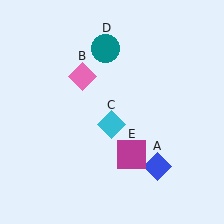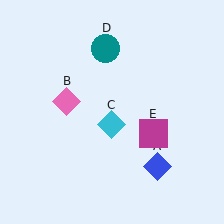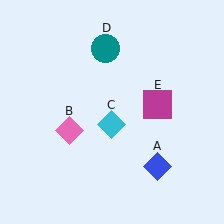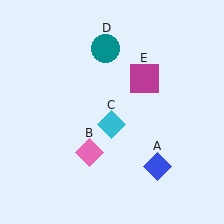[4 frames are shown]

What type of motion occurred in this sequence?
The pink diamond (object B), magenta square (object E) rotated counterclockwise around the center of the scene.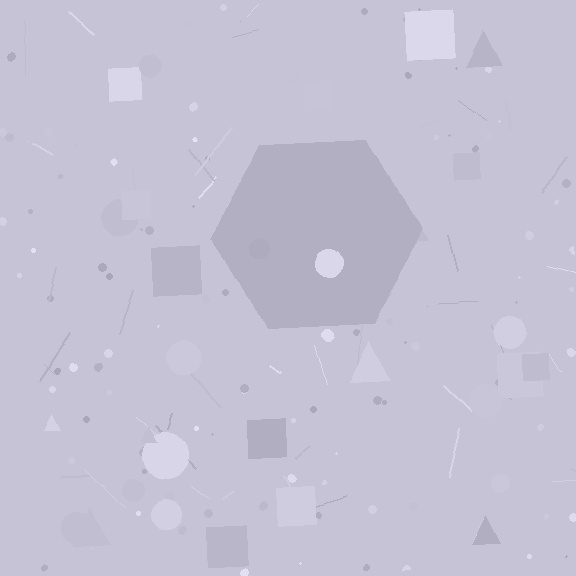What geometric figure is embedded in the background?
A hexagon is embedded in the background.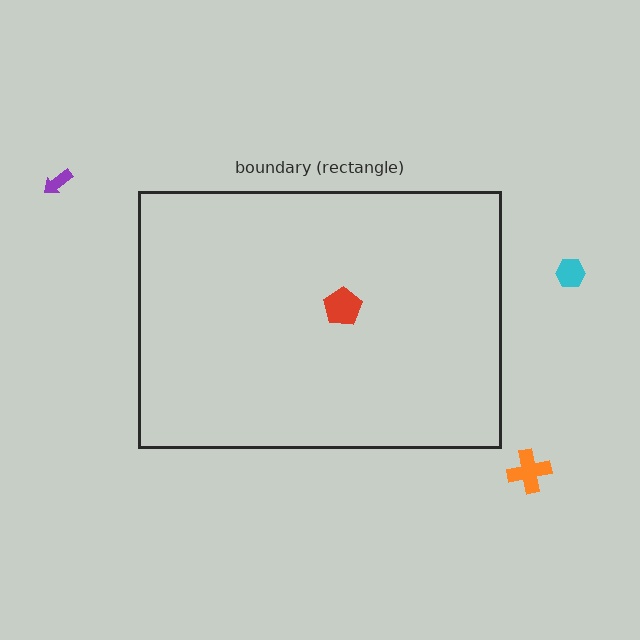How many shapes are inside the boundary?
1 inside, 3 outside.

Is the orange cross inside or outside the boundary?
Outside.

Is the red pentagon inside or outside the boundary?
Inside.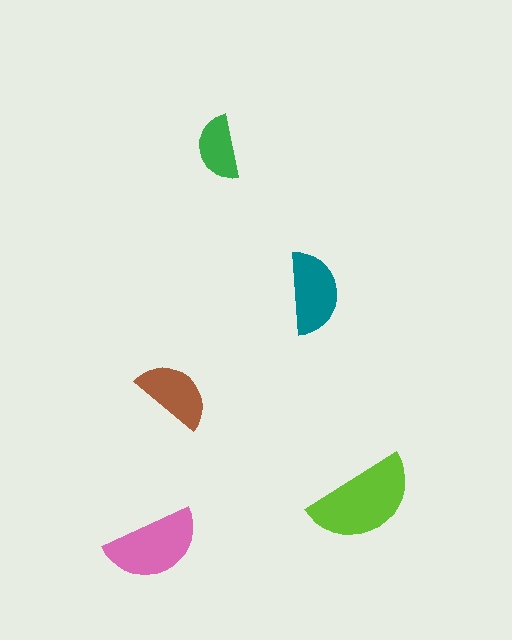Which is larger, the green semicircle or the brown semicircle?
The brown one.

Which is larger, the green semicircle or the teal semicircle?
The teal one.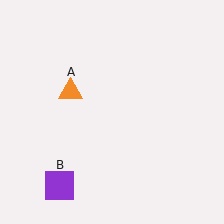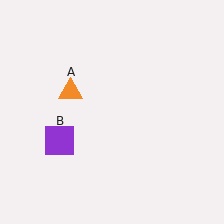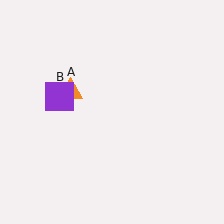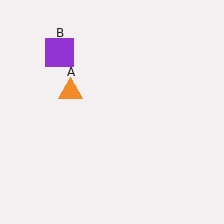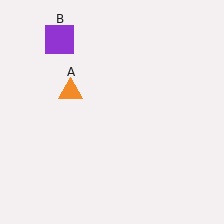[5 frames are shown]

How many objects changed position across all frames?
1 object changed position: purple square (object B).